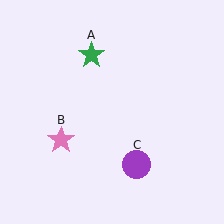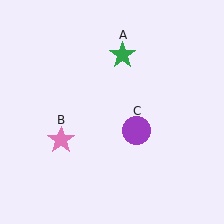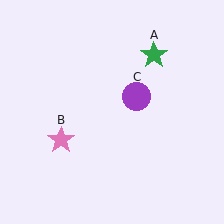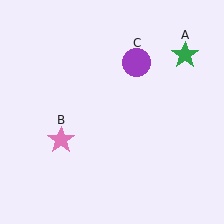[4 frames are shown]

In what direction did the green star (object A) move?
The green star (object A) moved right.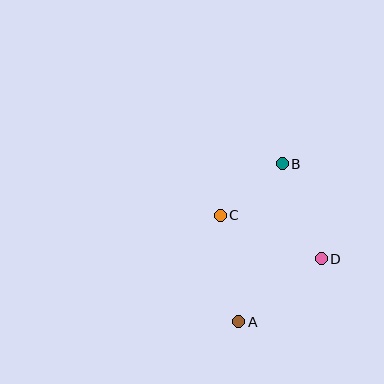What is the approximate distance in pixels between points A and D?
The distance between A and D is approximately 104 pixels.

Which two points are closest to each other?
Points B and C are closest to each other.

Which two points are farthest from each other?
Points A and B are farthest from each other.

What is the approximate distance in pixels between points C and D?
The distance between C and D is approximately 110 pixels.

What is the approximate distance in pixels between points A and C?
The distance between A and C is approximately 108 pixels.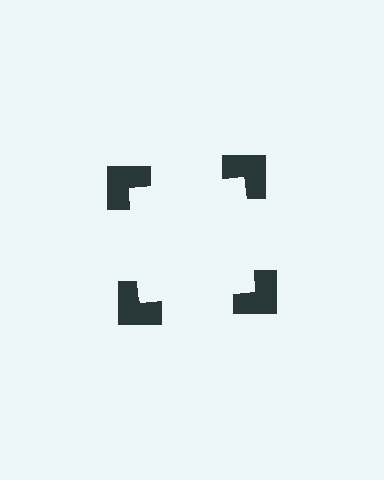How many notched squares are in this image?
There are 4 — one at each vertex of the illusory square.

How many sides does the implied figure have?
4 sides.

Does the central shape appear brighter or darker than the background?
It typically appears slightly brighter than the background, even though no actual brightness change is drawn.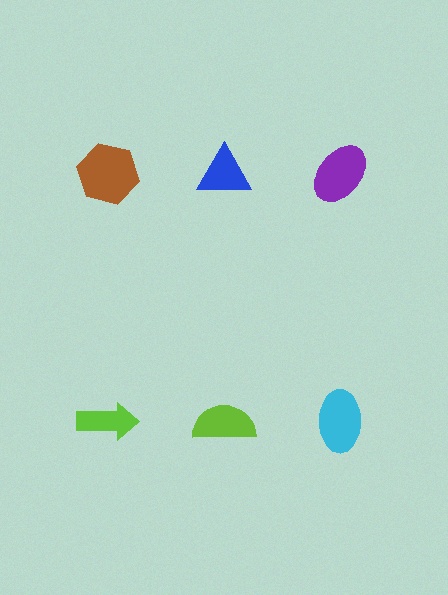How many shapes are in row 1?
3 shapes.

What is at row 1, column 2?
A blue triangle.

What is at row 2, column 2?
A lime semicircle.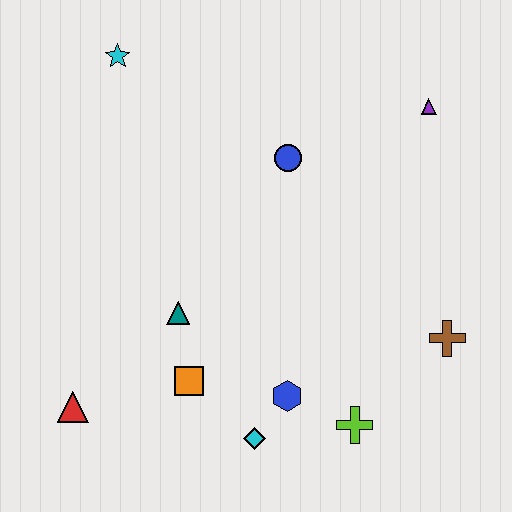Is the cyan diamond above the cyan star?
No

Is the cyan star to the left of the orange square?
Yes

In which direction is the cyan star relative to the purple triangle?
The cyan star is to the left of the purple triangle.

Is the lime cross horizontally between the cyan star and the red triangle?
No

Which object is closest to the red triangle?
The orange square is closest to the red triangle.